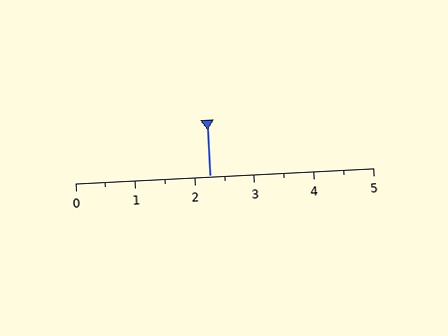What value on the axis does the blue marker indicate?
The marker indicates approximately 2.2.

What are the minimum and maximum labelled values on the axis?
The axis runs from 0 to 5.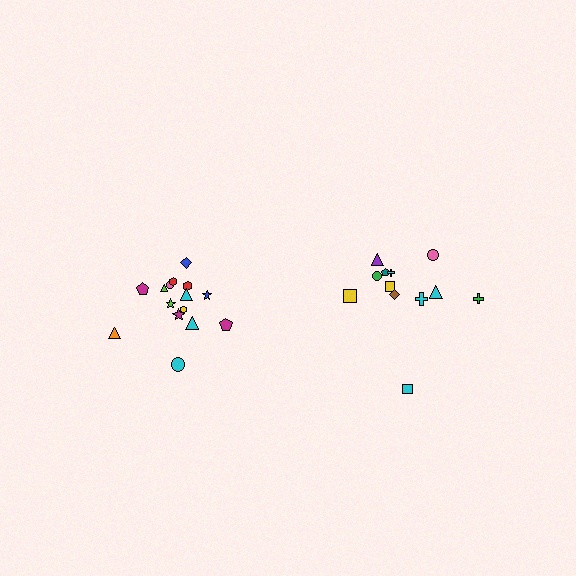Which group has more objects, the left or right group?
The left group.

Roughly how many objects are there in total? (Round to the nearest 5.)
Roughly 25 objects in total.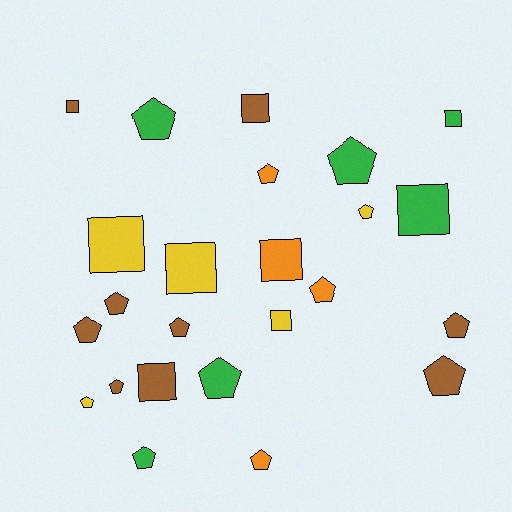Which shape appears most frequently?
Pentagon, with 15 objects.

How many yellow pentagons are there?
There are 2 yellow pentagons.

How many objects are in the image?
There are 24 objects.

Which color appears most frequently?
Brown, with 9 objects.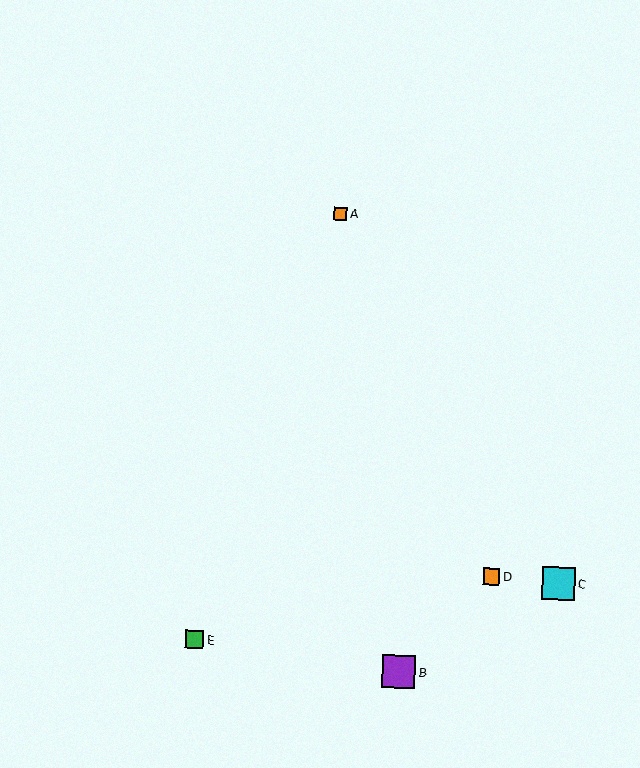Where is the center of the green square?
The center of the green square is at (195, 639).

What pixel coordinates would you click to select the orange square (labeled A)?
Click at (340, 214) to select the orange square A.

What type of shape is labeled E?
Shape E is a green square.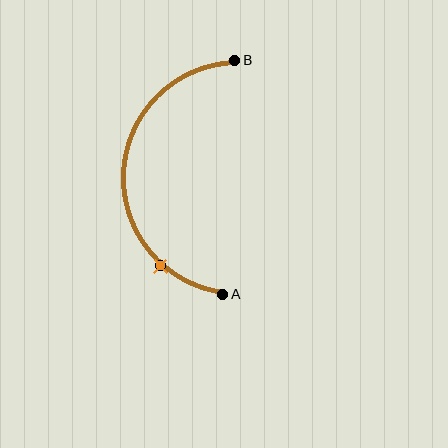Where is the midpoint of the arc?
The arc midpoint is the point on the curve farthest from the straight line joining A and B. It sits to the left of that line.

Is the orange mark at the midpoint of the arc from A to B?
No. The orange mark lies on the arc but is closer to endpoint A. The arc midpoint would be at the point on the curve equidistant along the arc from both A and B.